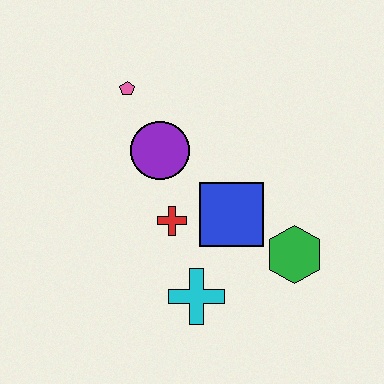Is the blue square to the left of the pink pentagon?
No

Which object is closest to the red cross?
The blue square is closest to the red cross.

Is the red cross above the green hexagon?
Yes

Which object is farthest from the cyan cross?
The pink pentagon is farthest from the cyan cross.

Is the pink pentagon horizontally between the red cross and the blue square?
No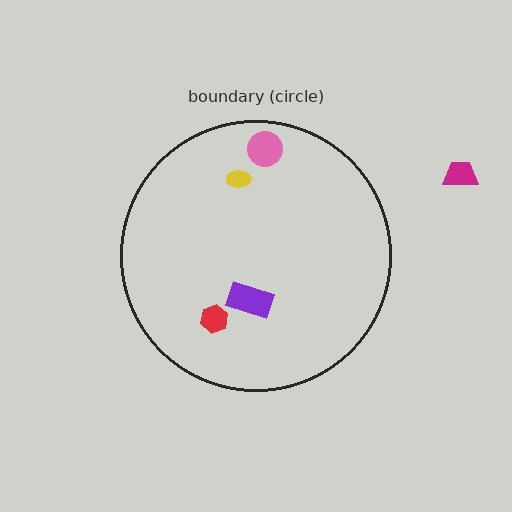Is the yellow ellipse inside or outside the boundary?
Inside.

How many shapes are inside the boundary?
4 inside, 1 outside.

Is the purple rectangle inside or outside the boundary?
Inside.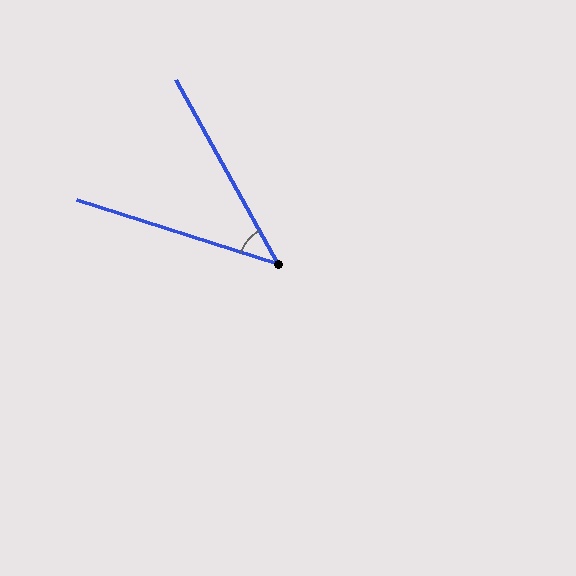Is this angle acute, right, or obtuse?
It is acute.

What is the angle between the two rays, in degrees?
Approximately 43 degrees.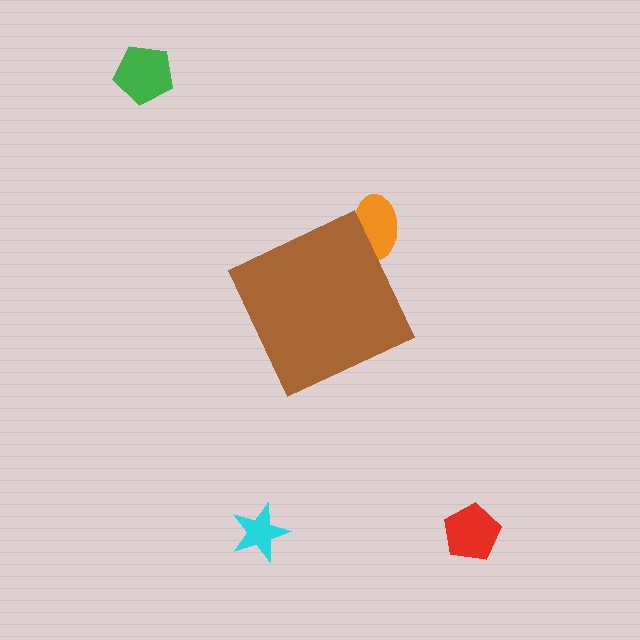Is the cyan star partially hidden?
No, the cyan star is fully visible.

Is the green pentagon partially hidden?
No, the green pentagon is fully visible.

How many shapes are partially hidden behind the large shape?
1 shape is partially hidden.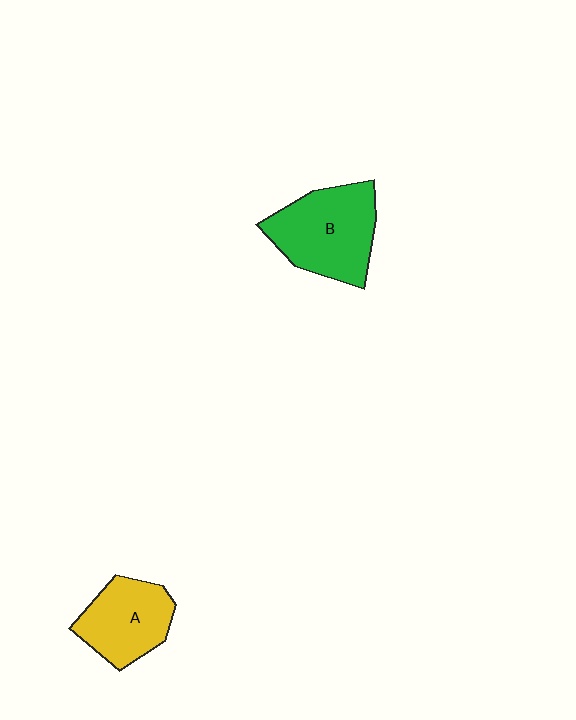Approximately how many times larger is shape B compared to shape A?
Approximately 1.3 times.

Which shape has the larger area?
Shape B (green).